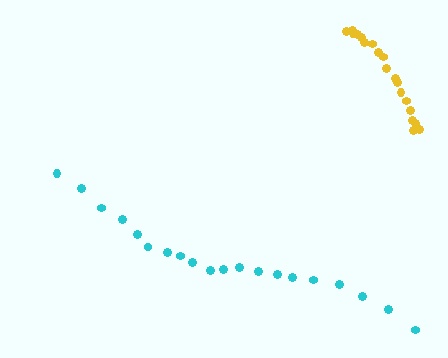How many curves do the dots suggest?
There are 2 distinct paths.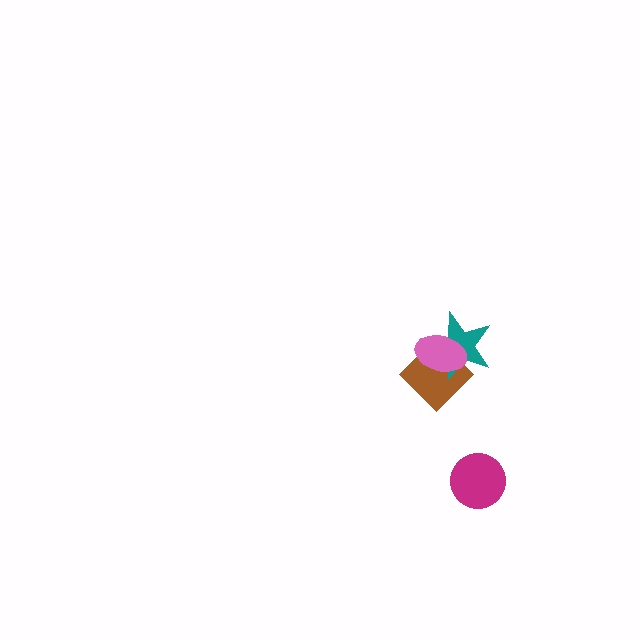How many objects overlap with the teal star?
2 objects overlap with the teal star.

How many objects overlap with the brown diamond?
2 objects overlap with the brown diamond.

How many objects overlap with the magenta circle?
0 objects overlap with the magenta circle.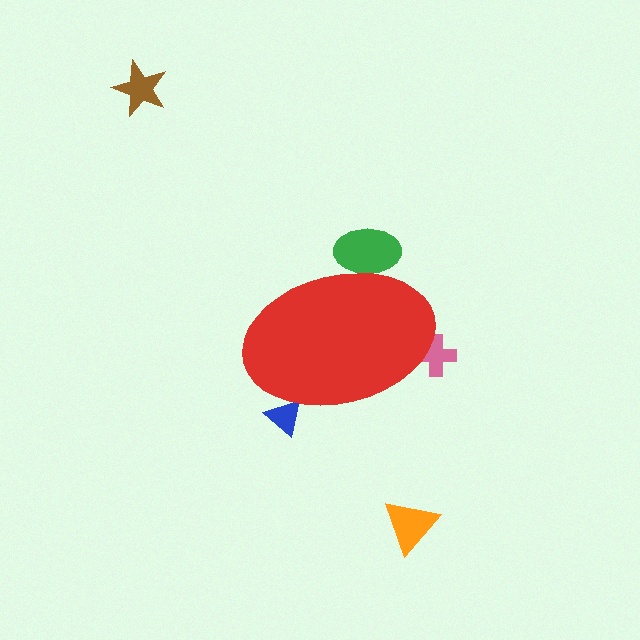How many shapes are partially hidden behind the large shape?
3 shapes are partially hidden.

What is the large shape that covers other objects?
A red ellipse.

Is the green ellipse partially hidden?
Yes, the green ellipse is partially hidden behind the red ellipse.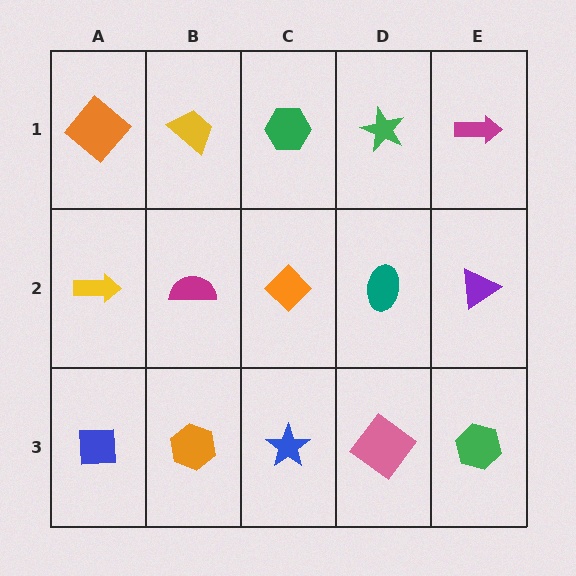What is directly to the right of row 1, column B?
A green hexagon.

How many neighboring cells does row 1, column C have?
3.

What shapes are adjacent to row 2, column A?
An orange diamond (row 1, column A), a blue square (row 3, column A), a magenta semicircle (row 2, column B).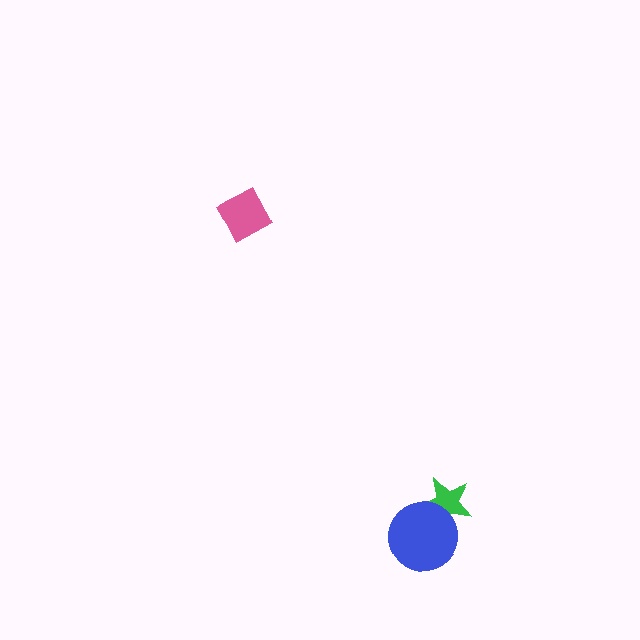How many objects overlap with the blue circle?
1 object overlaps with the blue circle.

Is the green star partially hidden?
Yes, it is partially covered by another shape.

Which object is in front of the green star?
The blue circle is in front of the green star.